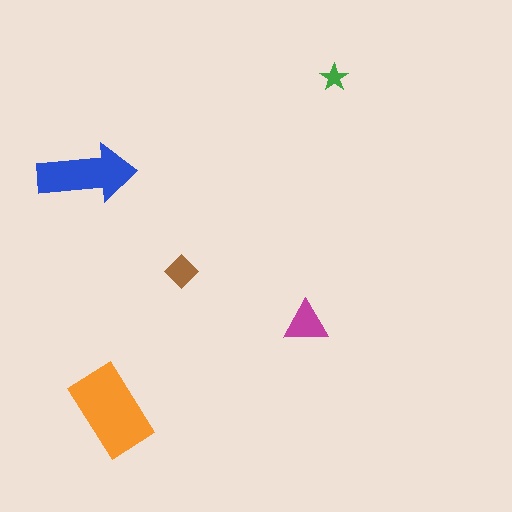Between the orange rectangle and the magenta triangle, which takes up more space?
The orange rectangle.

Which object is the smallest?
The green star.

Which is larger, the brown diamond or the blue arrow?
The blue arrow.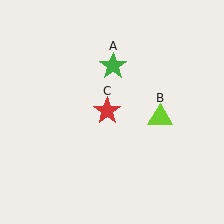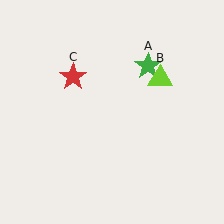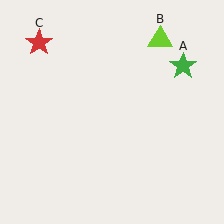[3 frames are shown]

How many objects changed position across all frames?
3 objects changed position: green star (object A), lime triangle (object B), red star (object C).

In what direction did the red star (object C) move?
The red star (object C) moved up and to the left.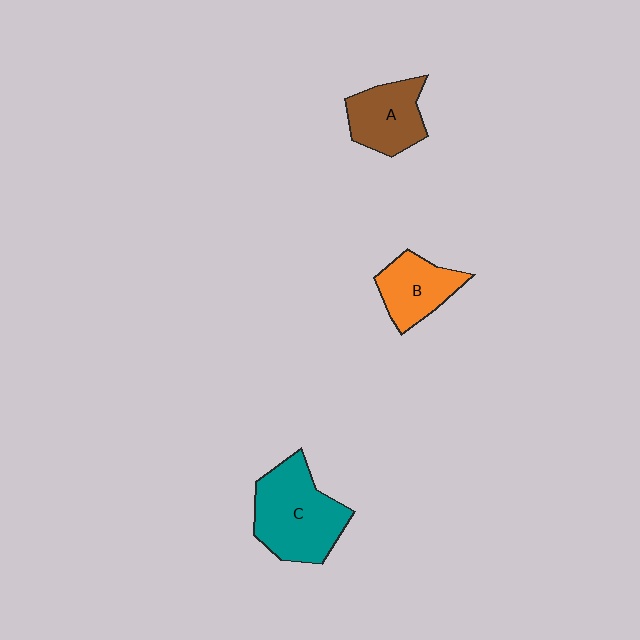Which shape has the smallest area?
Shape B (orange).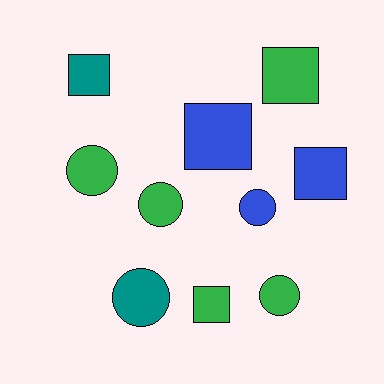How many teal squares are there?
There is 1 teal square.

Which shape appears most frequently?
Square, with 5 objects.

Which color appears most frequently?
Green, with 5 objects.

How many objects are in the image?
There are 10 objects.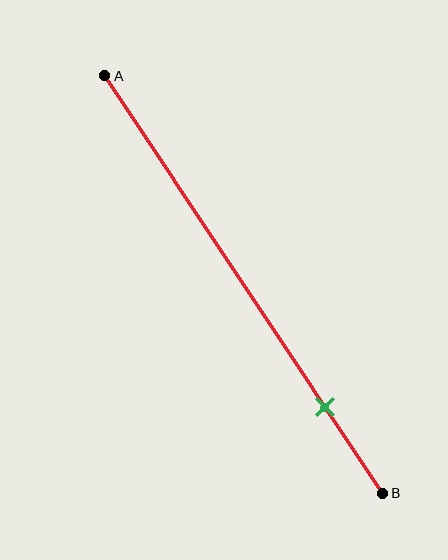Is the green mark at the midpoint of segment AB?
No, the mark is at about 80% from A, not at the 50% midpoint.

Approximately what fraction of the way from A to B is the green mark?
The green mark is approximately 80% of the way from A to B.